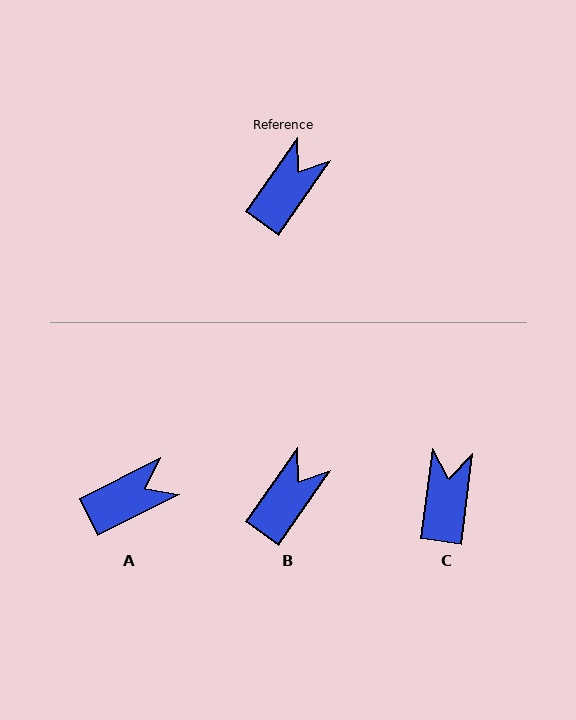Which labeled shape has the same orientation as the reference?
B.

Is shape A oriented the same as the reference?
No, it is off by about 29 degrees.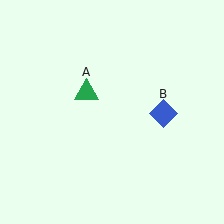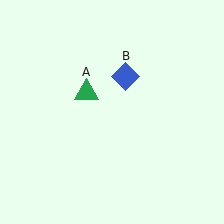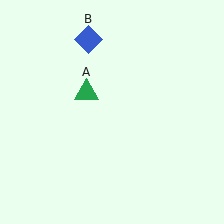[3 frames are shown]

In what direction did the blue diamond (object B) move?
The blue diamond (object B) moved up and to the left.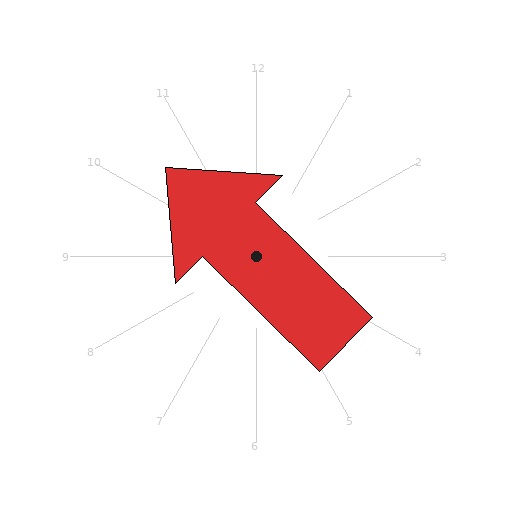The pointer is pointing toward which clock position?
Roughly 10 o'clock.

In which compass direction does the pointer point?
Northwest.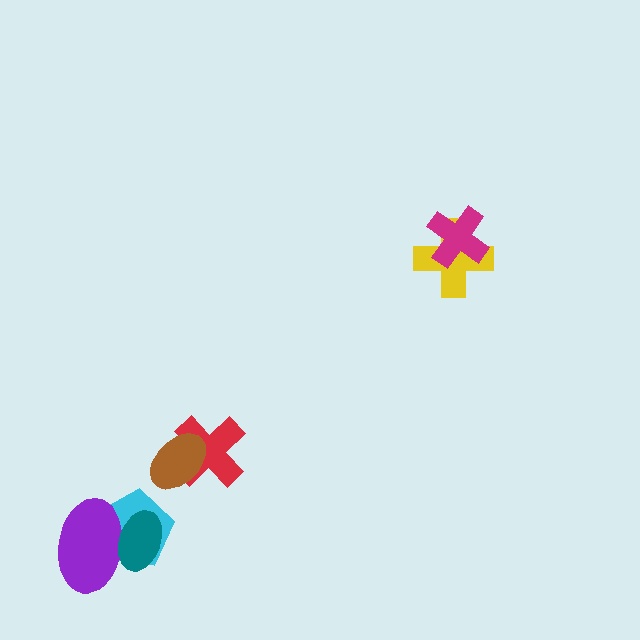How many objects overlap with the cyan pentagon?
2 objects overlap with the cyan pentagon.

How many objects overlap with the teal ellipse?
2 objects overlap with the teal ellipse.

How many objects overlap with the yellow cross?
1 object overlaps with the yellow cross.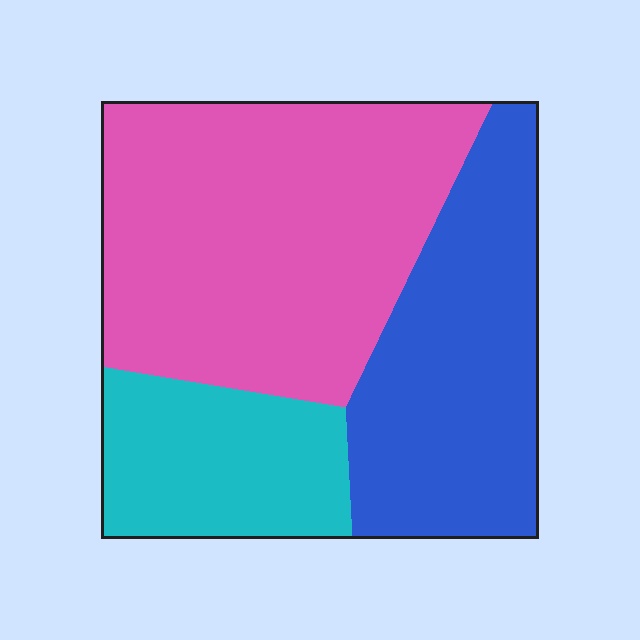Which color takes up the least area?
Cyan, at roughly 20%.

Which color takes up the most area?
Pink, at roughly 50%.